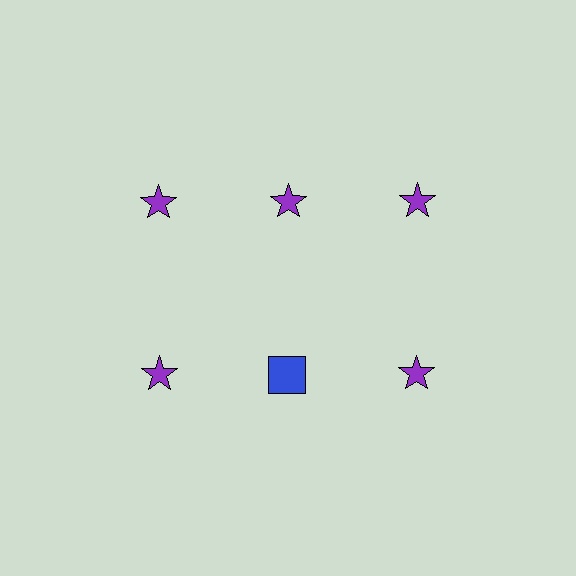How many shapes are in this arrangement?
There are 6 shapes arranged in a grid pattern.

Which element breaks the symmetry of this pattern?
The blue square in the second row, second from left column breaks the symmetry. All other shapes are purple stars.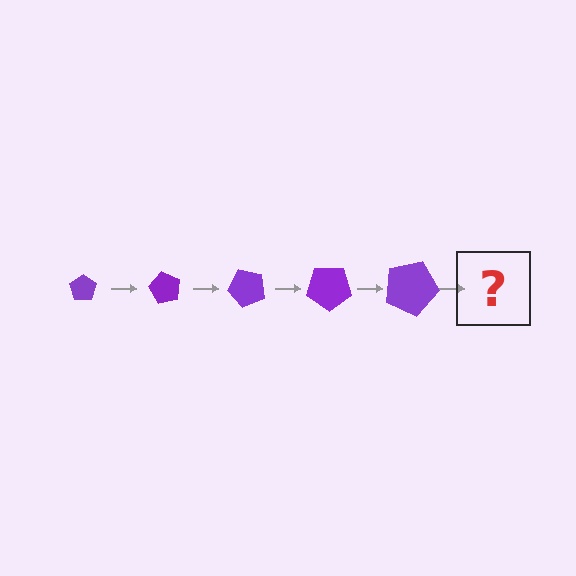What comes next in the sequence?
The next element should be a pentagon, larger than the previous one and rotated 300 degrees from the start.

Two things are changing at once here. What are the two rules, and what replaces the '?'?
The two rules are that the pentagon grows larger each step and it rotates 60 degrees each step. The '?' should be a pentagon, larger than the previous one and rotated 300 degrees from the start.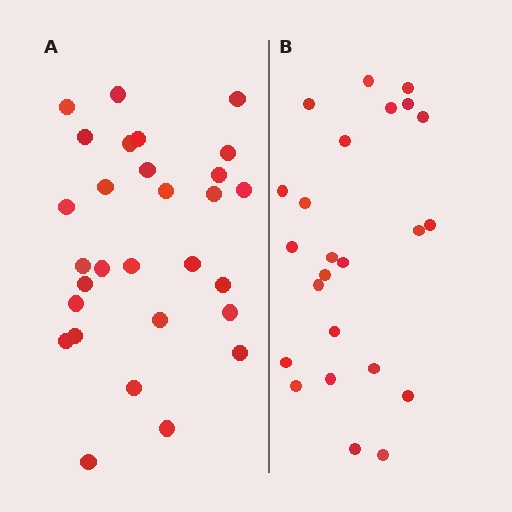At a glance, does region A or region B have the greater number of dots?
Region A (the left region) has more dots.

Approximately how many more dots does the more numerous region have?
Region A has about 5 more dots than region B.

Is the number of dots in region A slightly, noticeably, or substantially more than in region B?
Region A has only slightly more — the two regions are fairly close. The ratio is roughly 1.2 to 1.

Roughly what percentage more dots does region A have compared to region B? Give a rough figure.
About 20% more.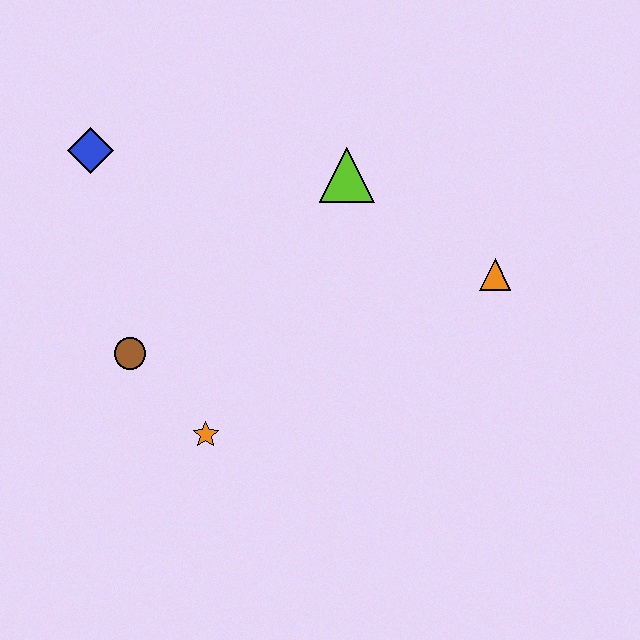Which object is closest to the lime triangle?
The orange triangle is closest to the lime triangle.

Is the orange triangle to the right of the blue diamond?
Yes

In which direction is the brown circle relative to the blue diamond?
The brown circle is below the blue diamond.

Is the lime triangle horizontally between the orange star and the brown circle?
No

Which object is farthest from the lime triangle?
The orange star is farthest from the lime triangle.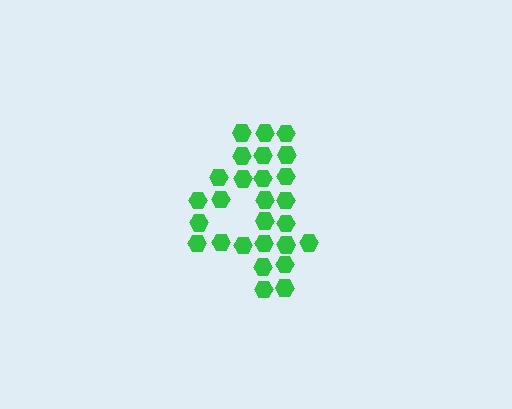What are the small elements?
The small elements are hexagons.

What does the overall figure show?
The overall figure shows the digit 4.